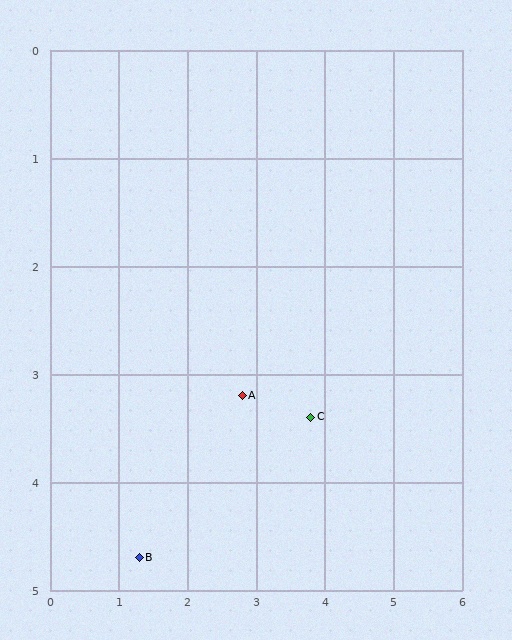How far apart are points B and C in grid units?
Points B and C are about 2.8 grid units apart.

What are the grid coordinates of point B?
Point B is at approximately (1.3, 4.7).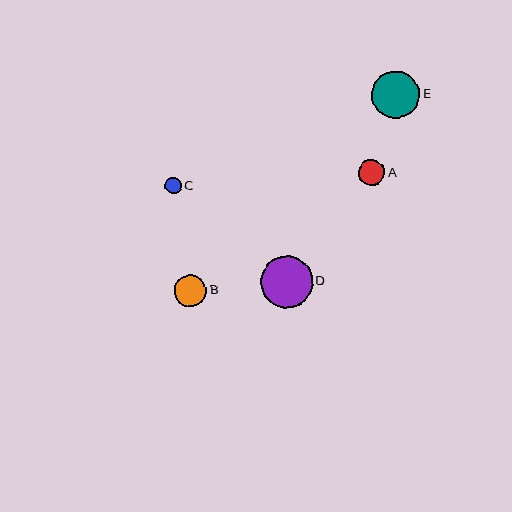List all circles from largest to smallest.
From largest to smallest: D, E, B, A, C.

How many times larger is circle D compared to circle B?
Circle D is approximately 1.6 times the size of circle B.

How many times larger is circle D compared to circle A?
Circle D is approximately 2.0 times the size of circle A.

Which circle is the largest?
Circle D is the largest with a size of approximately 52 pixels.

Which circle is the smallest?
Circle C is the smallest with a size of approximately 16 pixels.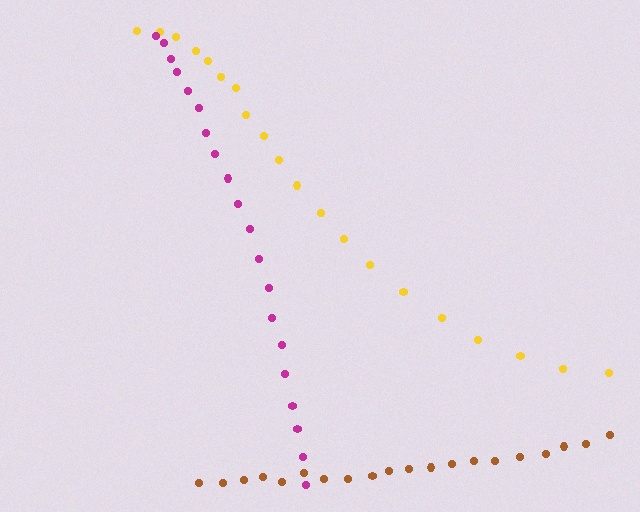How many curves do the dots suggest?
There are 3 distinct paths.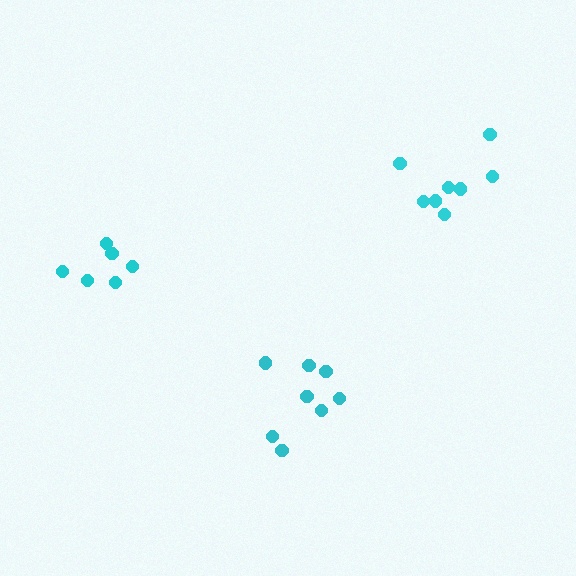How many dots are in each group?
Group 1: 6 dots, Group 2: 8 dots, Group 3: 8 dots (22 total).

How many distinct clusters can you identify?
There are 3 distinct clusters.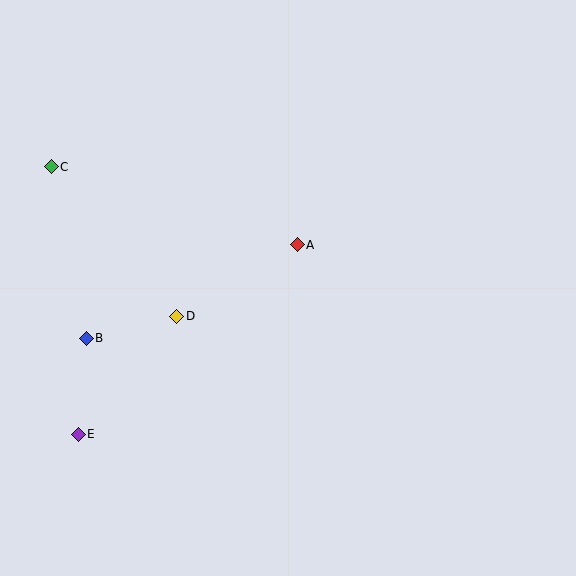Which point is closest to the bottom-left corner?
Point E is closest to the bottom-left corner.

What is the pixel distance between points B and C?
The distance between B and C is 175 pixels.